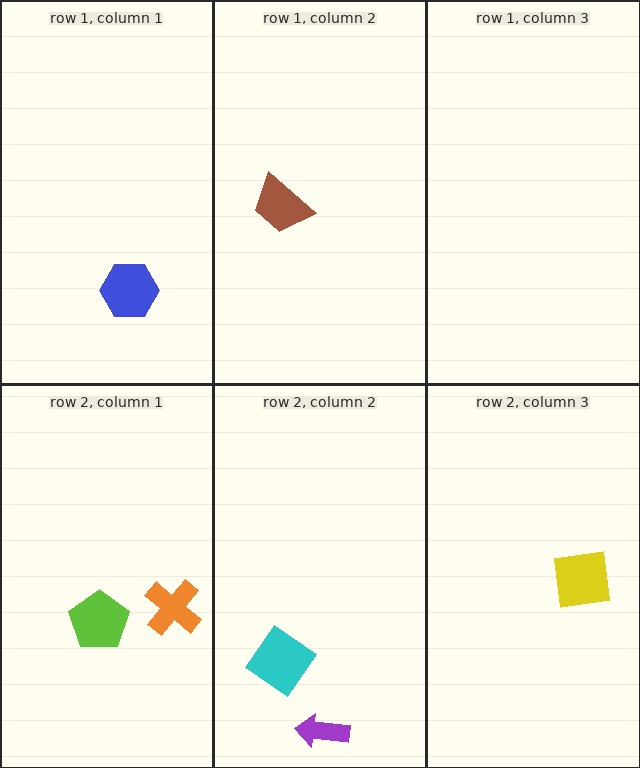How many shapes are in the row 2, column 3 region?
1.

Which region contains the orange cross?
The row 2, column 1 region.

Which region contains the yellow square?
The row 2, column 3 region.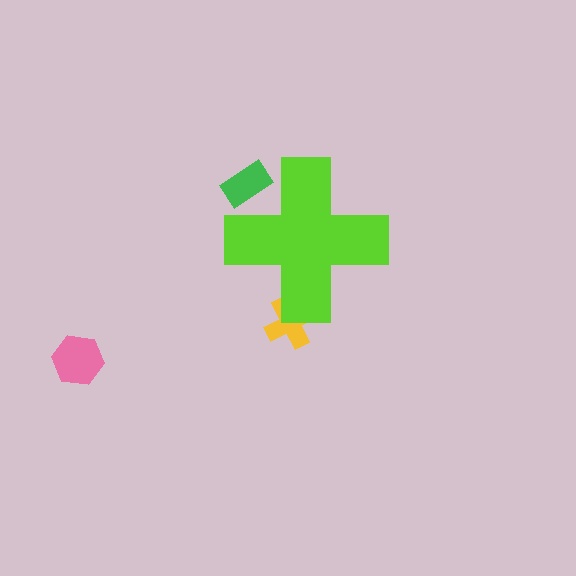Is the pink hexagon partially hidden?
No, the pink hexagon is fully visible.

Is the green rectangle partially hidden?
Yes, the green rectangle is partially hidden behind the lime cross.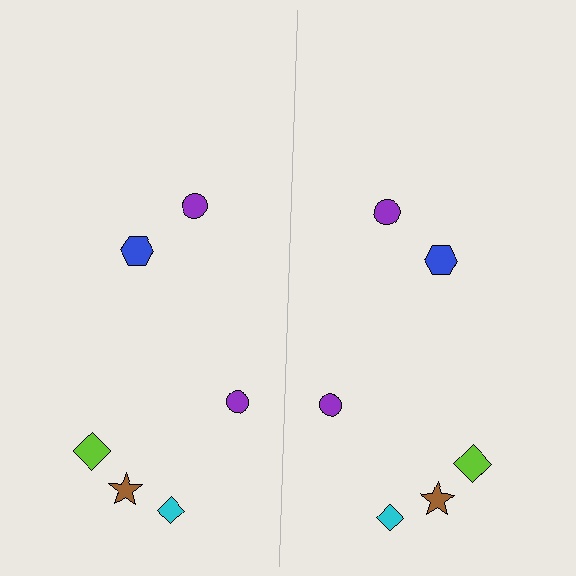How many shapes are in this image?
There are 12 shapes in this image.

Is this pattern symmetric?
Yes, this pattern has bilateral (reflection) symmetry.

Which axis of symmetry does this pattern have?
The pattern has a vertical axis of symmetry running through the center of the image.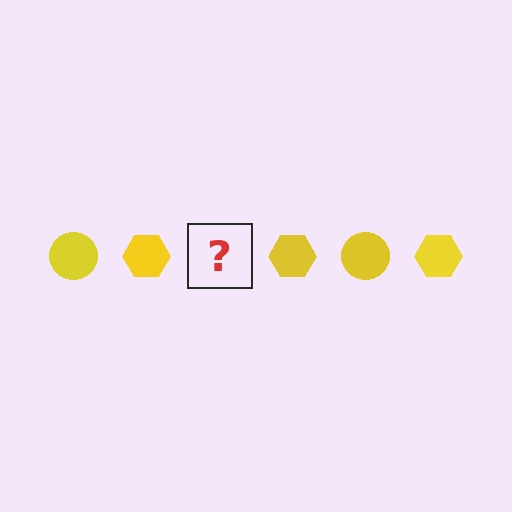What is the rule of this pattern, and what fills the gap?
The rule is that the pattern cycles through circle, hexagon shapes in yellow. The gap should be filled with a yellow circle.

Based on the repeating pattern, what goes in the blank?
The blank should be a yellow circle.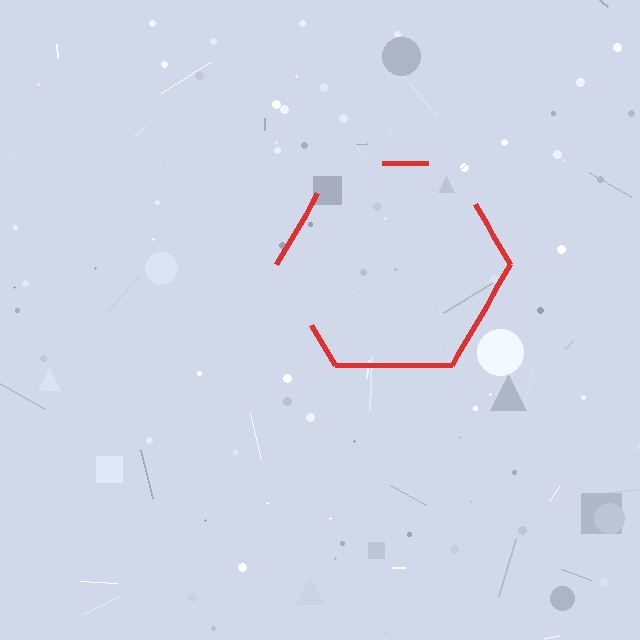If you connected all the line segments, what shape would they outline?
They would outline a hexagon.